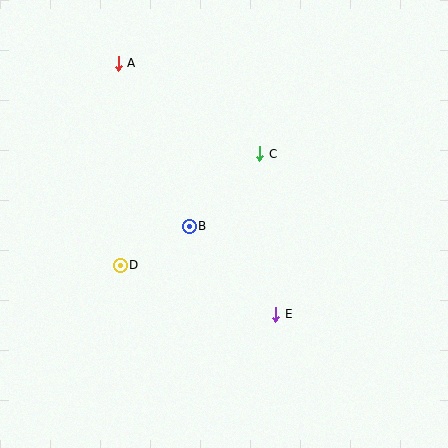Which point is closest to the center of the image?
Point B at (189, 226) is closest to the center.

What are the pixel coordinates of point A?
Point A is at (118, 63).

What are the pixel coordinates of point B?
Point B is at (189, 226).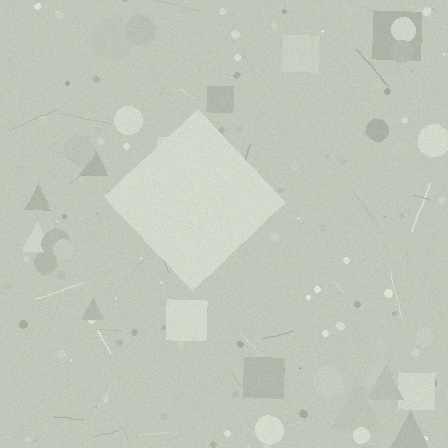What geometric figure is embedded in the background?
A diamond is embedded in the background.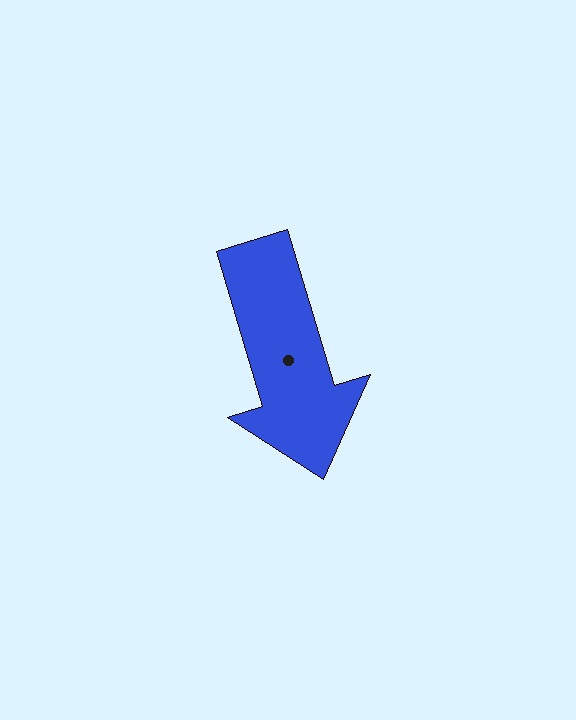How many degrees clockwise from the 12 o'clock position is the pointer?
Approximately 163 degrees.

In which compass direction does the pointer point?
South.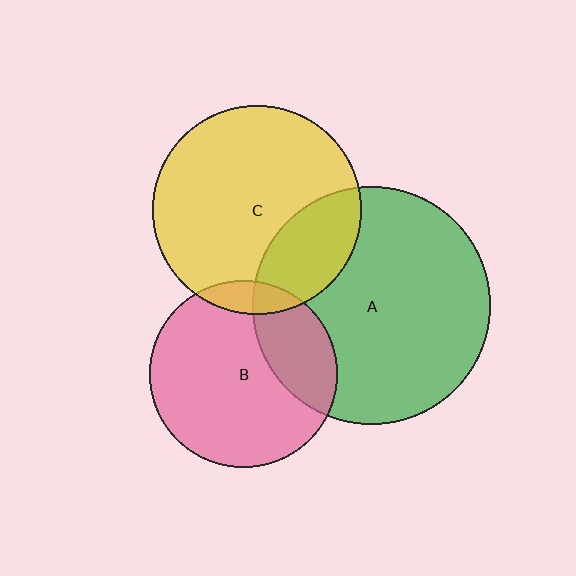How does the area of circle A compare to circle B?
Approximately 1.6 times.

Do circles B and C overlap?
Yes.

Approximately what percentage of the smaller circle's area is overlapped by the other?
Approximately 10%.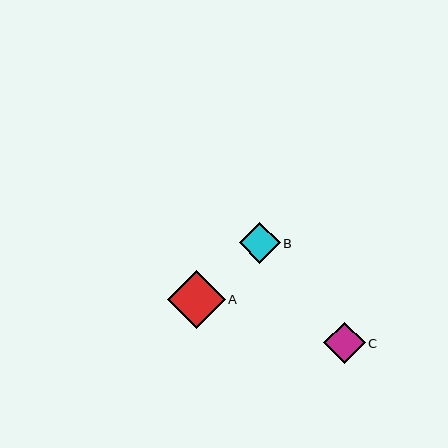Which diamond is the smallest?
Diamond B is the smallest with a size of approximately 40 pixels.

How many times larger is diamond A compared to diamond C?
Diamond A is approximately 1.4 times the size of diamond C.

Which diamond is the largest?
Diamond A is the largest with a size of approximately 58 pixels.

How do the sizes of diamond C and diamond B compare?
Diamond C and diamond B are approximately the same size.